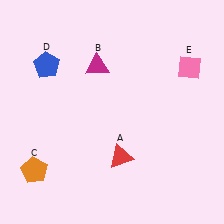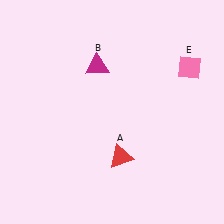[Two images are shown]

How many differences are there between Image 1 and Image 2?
There are 2 differences between the two images.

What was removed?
The blue pentagon (D), the orange pentagon (C) were removed in Image 2.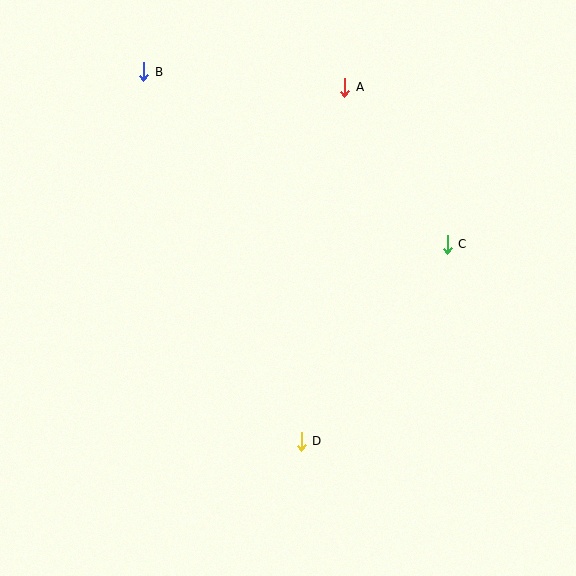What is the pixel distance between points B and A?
The distance between B and A is 202 pixels.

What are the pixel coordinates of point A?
Point A is at (345, 87).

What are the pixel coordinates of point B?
Point B is at (144, 72).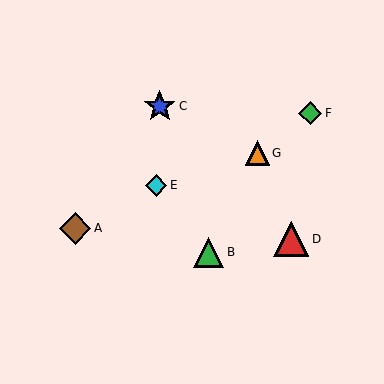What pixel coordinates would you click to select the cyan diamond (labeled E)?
Click at (156, 186) to select the cyan diamond E.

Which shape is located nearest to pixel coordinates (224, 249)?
The green triangle (labeled B) at (209, 252) is nearest to that location.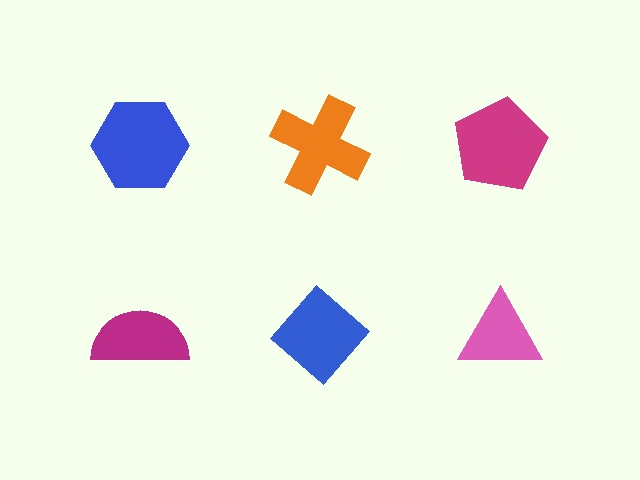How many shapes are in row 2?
3 shapes.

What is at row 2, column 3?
A pink triangle.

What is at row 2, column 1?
A magenta semicircle.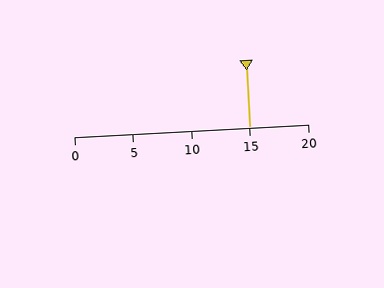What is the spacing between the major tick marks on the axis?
The major ticks are spaced 5 apart.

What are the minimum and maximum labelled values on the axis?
The axis runs from 0 to 20.